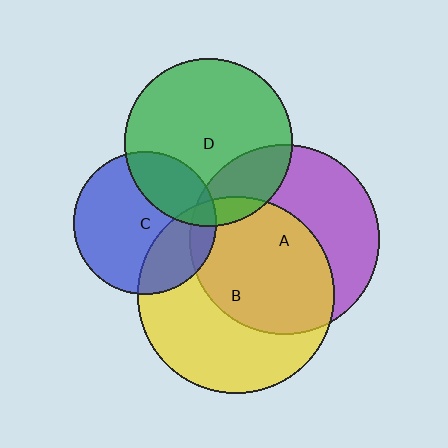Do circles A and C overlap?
Yes.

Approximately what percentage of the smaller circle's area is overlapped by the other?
Approximately 10%.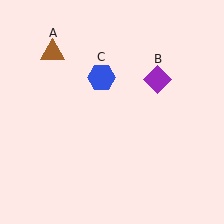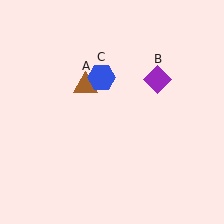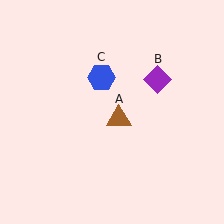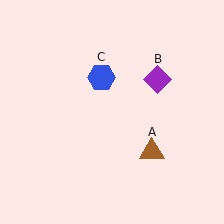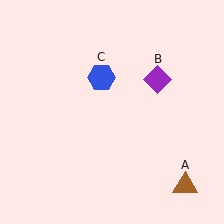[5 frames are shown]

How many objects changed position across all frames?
1 object changed position: brown triangle (object A).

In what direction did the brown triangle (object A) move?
The brown triangle (object A) moved down and to the right.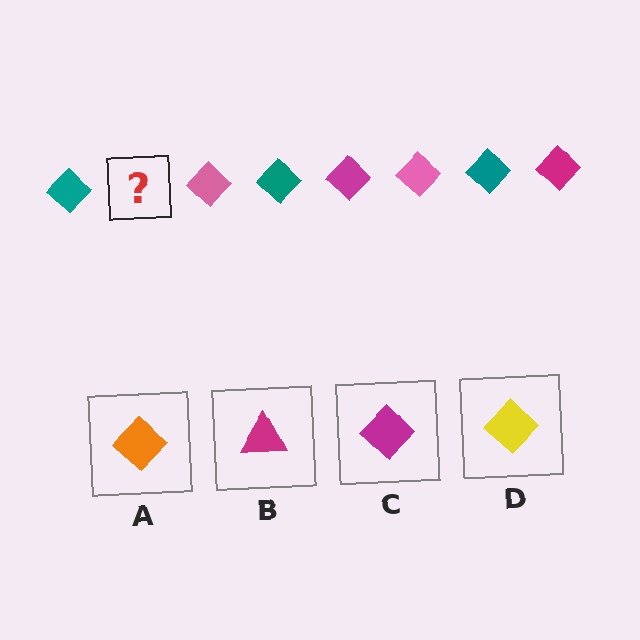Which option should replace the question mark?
Option C.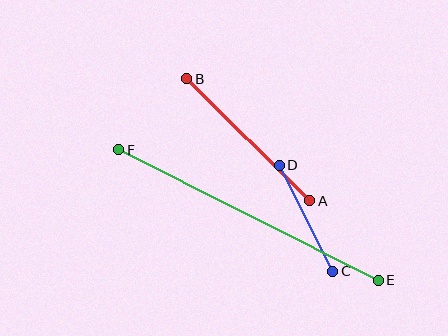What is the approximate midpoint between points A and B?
The midpoint is at approximately (248, 140) pixels.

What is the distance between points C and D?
The distance is approximately 119 pixels.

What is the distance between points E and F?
The distance is approximately 290 pixels.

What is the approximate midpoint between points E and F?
The midpoint is at approximately (249, 215) pixels.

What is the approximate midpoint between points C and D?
The midpoint is at approximately (306, 218) pixels.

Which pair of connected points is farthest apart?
Points E and F are farthest apart.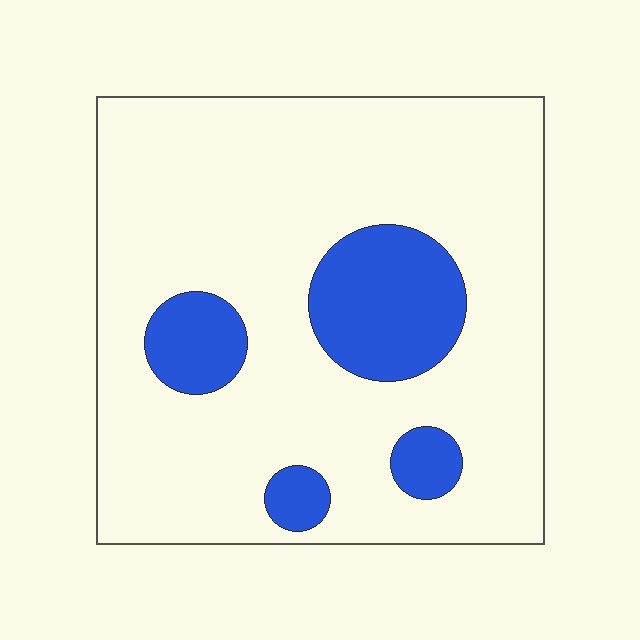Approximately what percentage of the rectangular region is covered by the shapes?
Approximately 20%.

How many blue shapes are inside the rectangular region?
4.